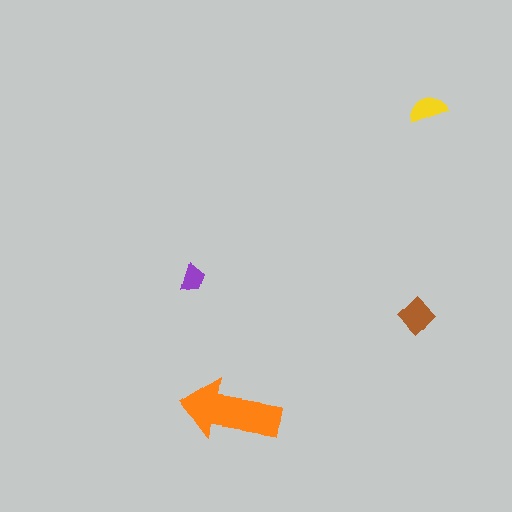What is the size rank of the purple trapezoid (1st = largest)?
4th.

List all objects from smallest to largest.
The purple trapezoid, the yellow semicircle, the brown diamond, the orange arrow.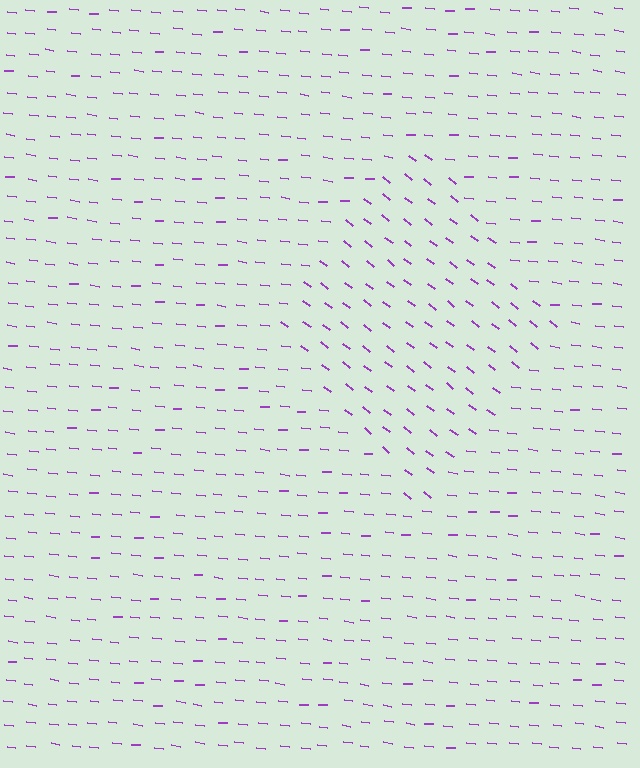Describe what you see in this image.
The image is filled with small purple line segments. A diamond region in the image has lines oriented differently from the surrounding lines, creating a visible texture boundary.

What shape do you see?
I see a diamond.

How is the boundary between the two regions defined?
The boundary is defined purely by a change in line orientation (approximately 31 degrees difference). All lines are the same color and thickness.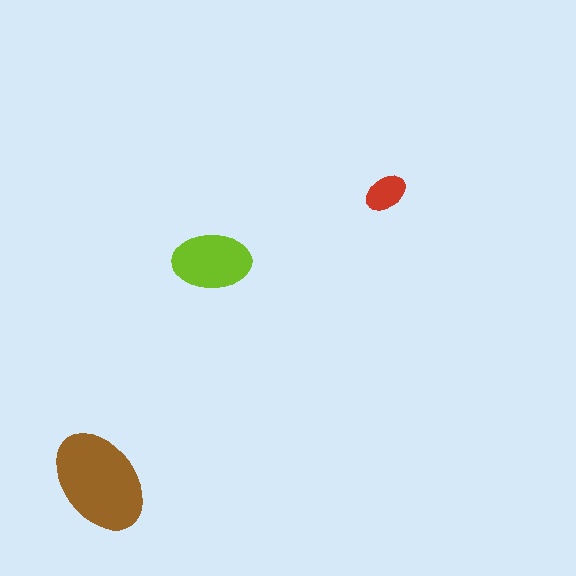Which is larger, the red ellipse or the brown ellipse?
The brown one.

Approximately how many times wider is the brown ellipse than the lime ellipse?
About 1.5 times wider.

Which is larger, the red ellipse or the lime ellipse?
The lime one.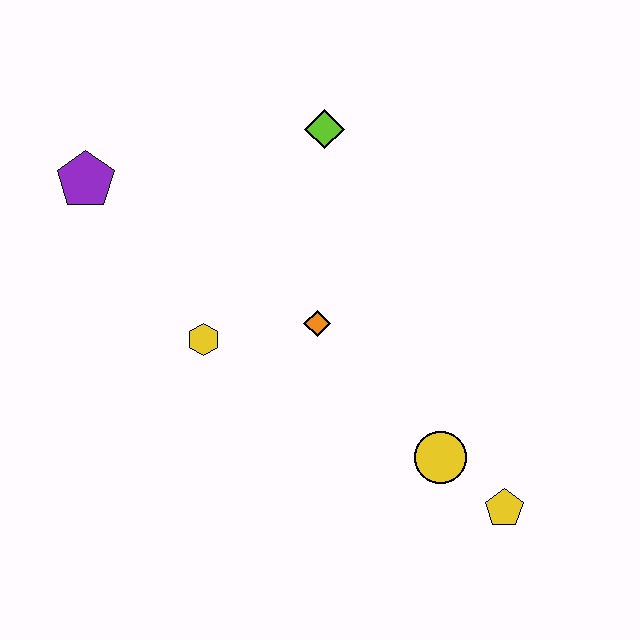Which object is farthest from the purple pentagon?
The yellow pentagon is farthest from the purple pentagon.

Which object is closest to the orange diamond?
The yellow hexagon is closest to the orange diamond.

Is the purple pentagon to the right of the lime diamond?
No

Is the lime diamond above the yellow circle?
Yes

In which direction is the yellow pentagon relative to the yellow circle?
The yellow pentagon is to the right of the yellow circle.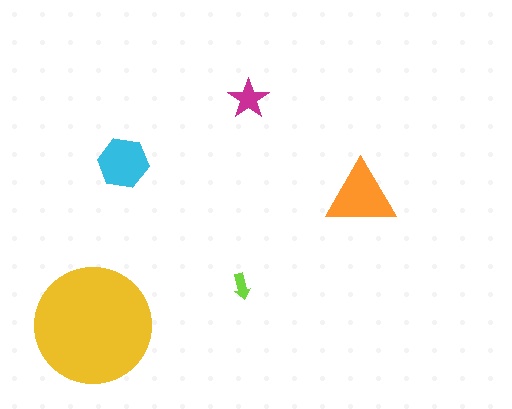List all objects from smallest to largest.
The lime arrow, the magenta star, the cyan hexagon, the orange triangle, the yellow circle.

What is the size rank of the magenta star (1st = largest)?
4th.